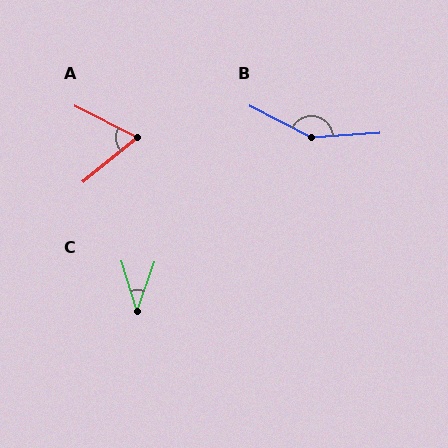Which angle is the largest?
B, at approximately 149 degrees.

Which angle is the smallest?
C, at approximately 36 degrees.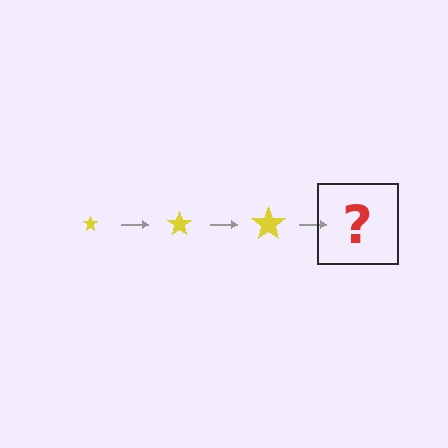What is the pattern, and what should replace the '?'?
The pattern is that the star gets progressively larger each step. The '?' should be a yellow star, larger than the previous one.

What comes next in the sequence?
The next element should be a yellow star, larger than the previous one.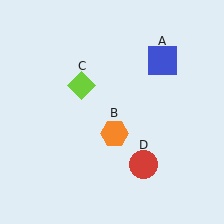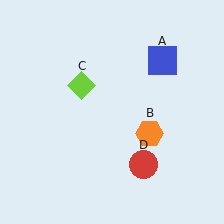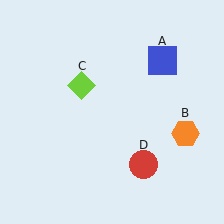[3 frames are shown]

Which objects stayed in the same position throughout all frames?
Blue square (object A) and lime diamond (object C) and red circle (object D) remained stationary.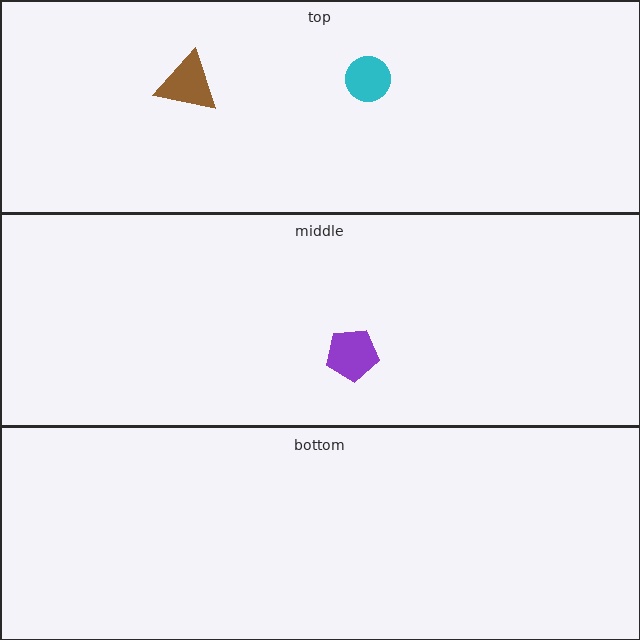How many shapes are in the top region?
2.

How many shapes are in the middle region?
1.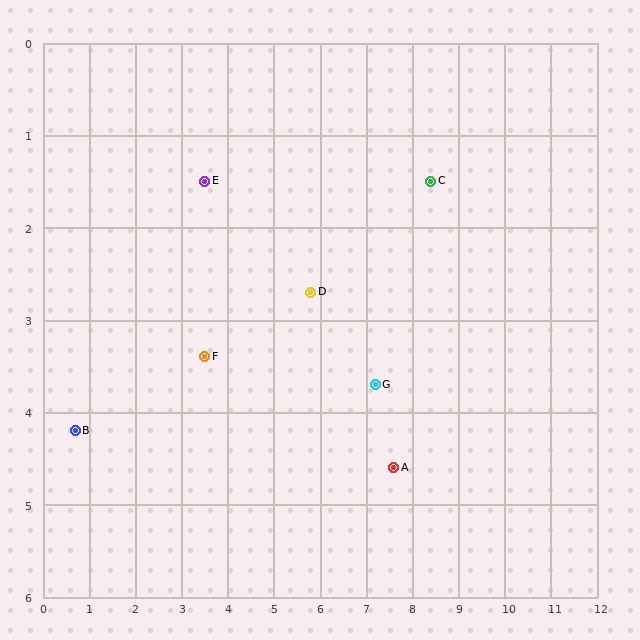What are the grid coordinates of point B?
Point B is at approximately (0.7, 4.2).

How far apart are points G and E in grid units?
Points G and E are about 4.3 grid units apart.